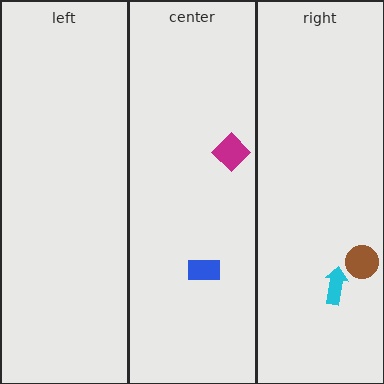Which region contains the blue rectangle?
The center region.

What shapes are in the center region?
The magenta diamond, the blue rectangle.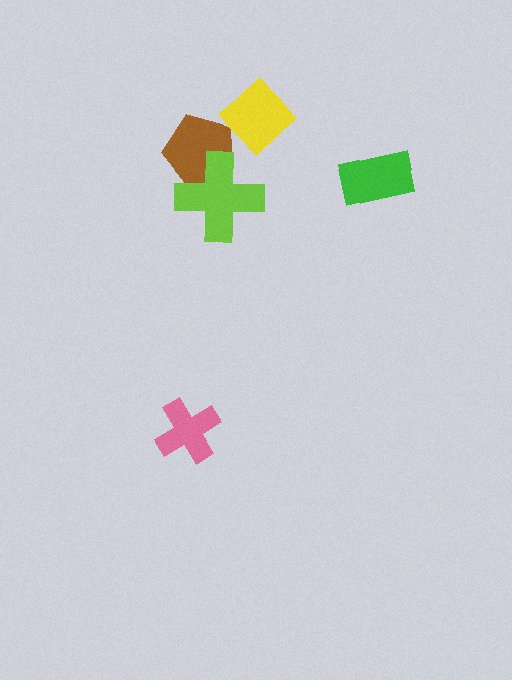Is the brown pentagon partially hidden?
Yes, it is partially covered by another shape.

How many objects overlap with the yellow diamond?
1 object overlaps with the yellow diamond.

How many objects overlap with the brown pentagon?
2 objects overlap with the brown pentagon.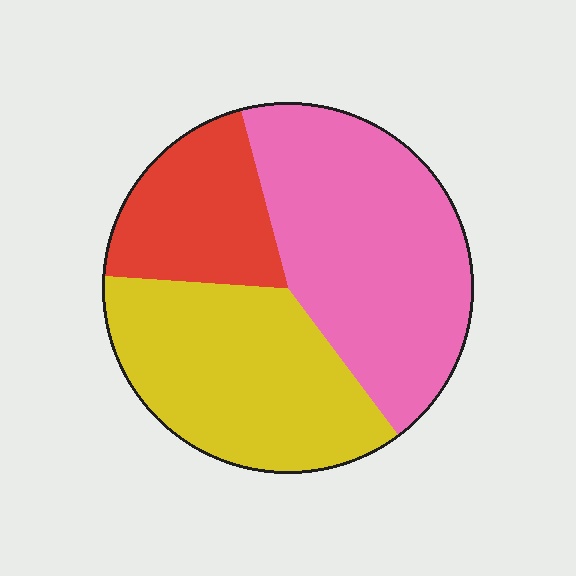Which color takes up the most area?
Pink, at roughly 45%.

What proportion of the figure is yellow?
Yellow covers about 35% of the figure.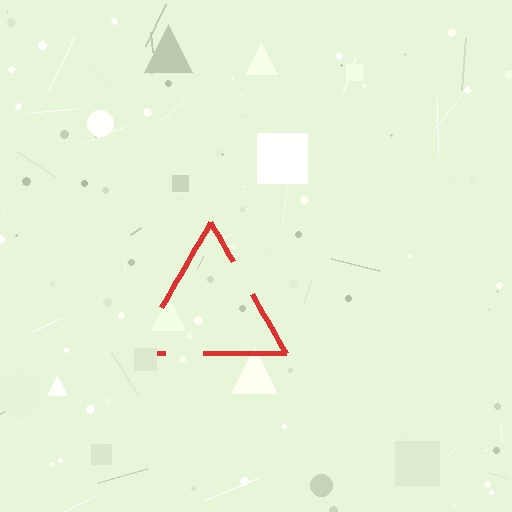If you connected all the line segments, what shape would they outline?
They would outline a triangle.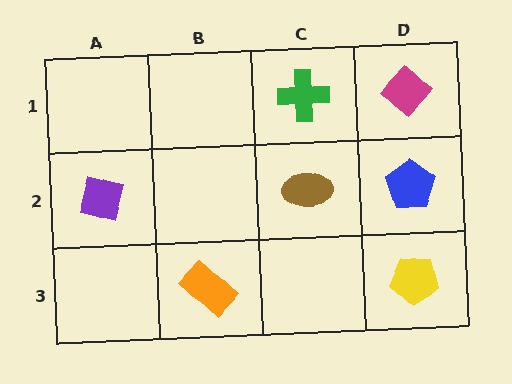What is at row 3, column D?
A yellow pentagon.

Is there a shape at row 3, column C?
No, that cell is empty.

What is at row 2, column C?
A brown ellipse.